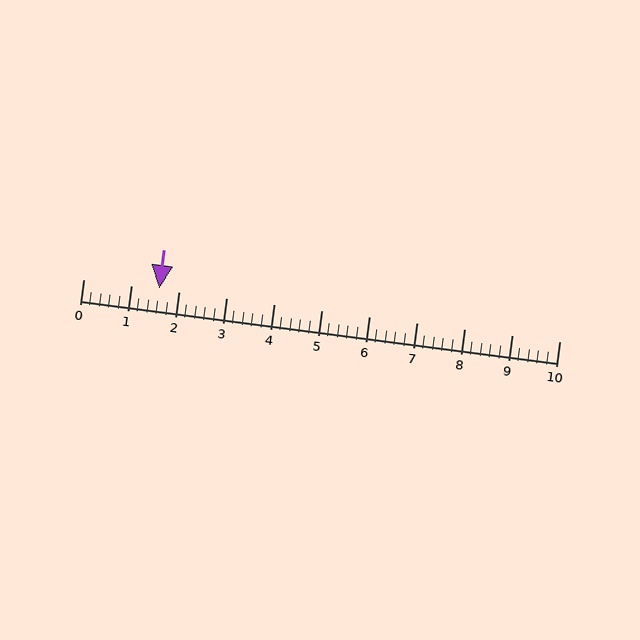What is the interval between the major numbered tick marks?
The major tick marks are spaced 1 units apart.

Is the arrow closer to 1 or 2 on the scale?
The arrow is closer to 2.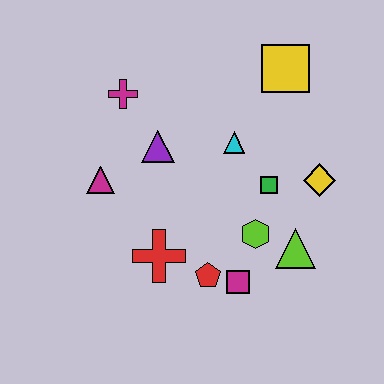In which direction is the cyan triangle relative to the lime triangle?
The cyan triangle is above the lime triangle.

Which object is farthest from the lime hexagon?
The magenta cross is farthest from the lime hexagon.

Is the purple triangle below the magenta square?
No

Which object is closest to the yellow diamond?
The green square is closest to the yellow diamond.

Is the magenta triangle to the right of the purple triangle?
No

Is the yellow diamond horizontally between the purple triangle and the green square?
No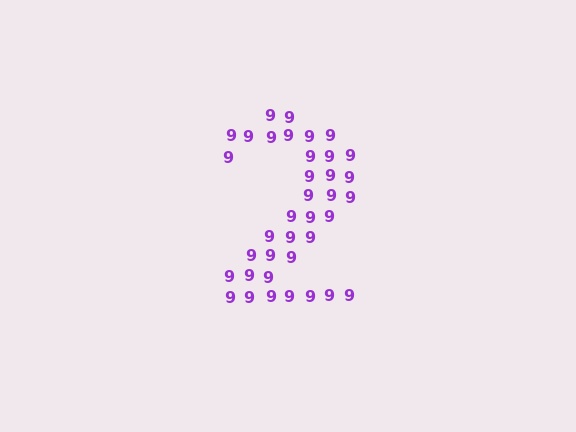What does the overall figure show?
The overall figure shows the digit 2.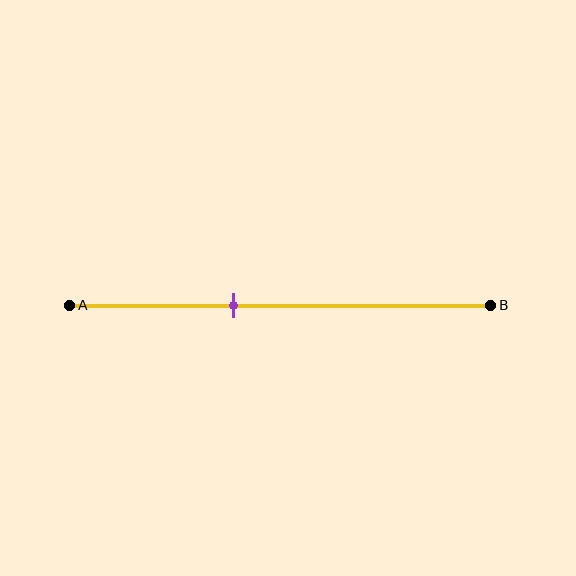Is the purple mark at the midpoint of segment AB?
No, the mark is at about 40% from A, not at the 50% midpoint.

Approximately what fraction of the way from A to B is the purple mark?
The purple mark is approximately 40% of the way from A to B.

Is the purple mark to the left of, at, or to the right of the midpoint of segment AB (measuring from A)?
The purple mark is to the left of the midpoint of segment AB.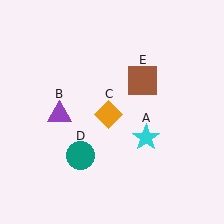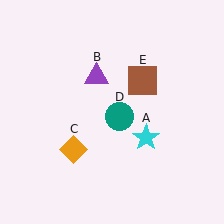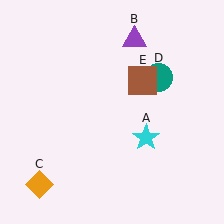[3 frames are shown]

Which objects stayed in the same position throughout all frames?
Cyan star (object A) and brown square (object E) remained stationary.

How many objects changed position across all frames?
3 objects changed position: purple triangle (object B), orange diamond (object C), teal circle (object D).